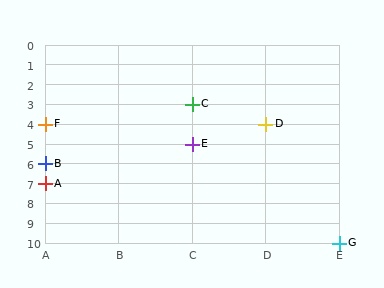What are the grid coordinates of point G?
Point G is at grid coordinates (E, 10).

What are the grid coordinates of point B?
Point B is at grid coordinates (A, 6).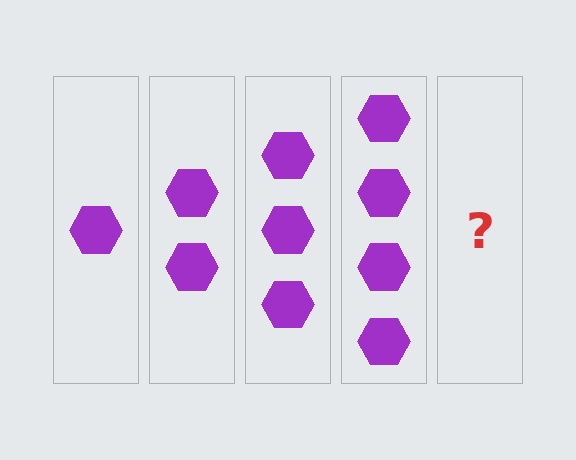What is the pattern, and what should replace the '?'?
The pattern is that each step adds one more hexagon. The '?' should be 5 hexagons.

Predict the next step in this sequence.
The next step is 5 hexagons.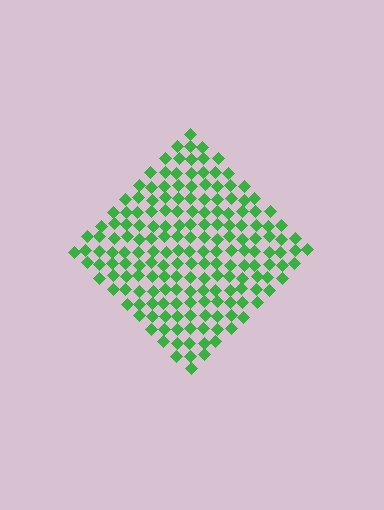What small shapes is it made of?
It is made of small diamonds.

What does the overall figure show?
The overall figure shows a diamond.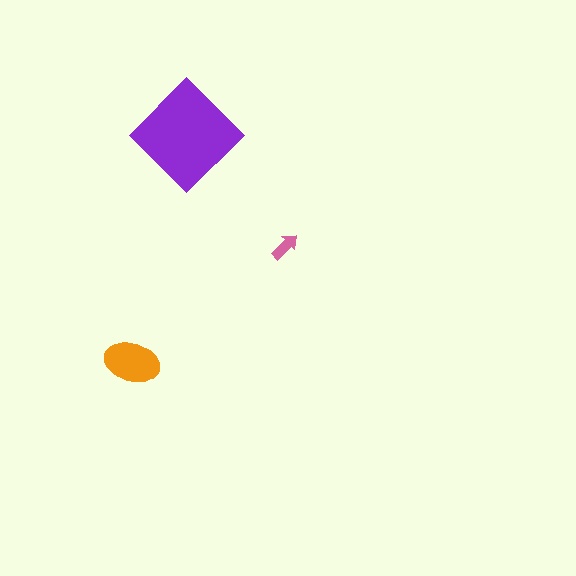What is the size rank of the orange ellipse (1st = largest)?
2nd.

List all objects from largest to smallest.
The purple diamond, the orange ellipse, the pink arrow.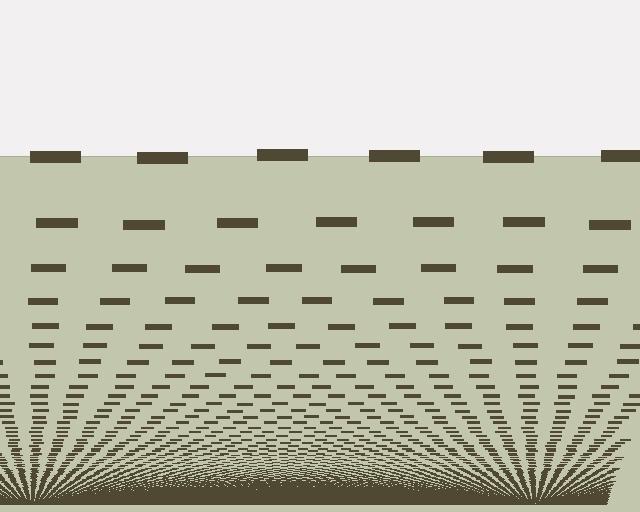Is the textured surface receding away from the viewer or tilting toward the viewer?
The surface appears to tilt toward the viewer. Texture elements get larger and sparser toward the top.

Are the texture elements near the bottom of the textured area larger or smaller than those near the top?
Smaller. The gradient is inverted — elements near the bottom are smaller and denser.